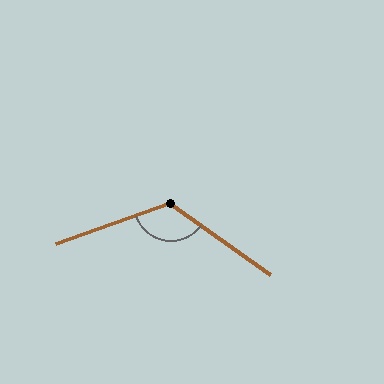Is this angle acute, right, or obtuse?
It is obtuse.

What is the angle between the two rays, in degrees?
Approximately 125 degrees.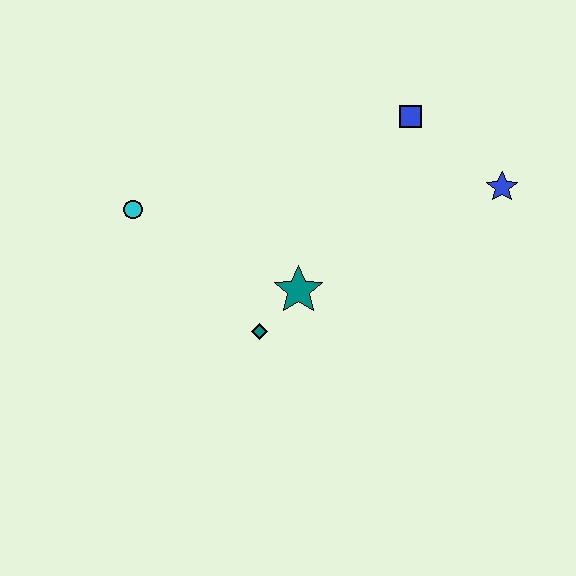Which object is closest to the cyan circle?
The teal diamond is closest to the cyan circle.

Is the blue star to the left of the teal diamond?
No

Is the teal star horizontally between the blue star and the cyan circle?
Yes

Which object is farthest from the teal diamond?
The blue star is farthest from the teal diamond.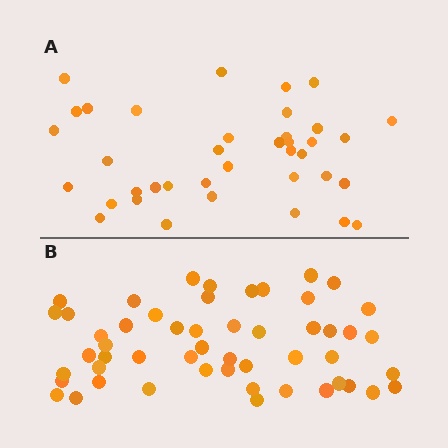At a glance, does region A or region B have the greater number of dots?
Region B (the bottom region) has more dots.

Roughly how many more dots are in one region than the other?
Region B has approximately 15 more dots than region A.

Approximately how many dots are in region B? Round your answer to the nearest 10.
About 50 dots. (The exact count is 52, which rounds to 50.)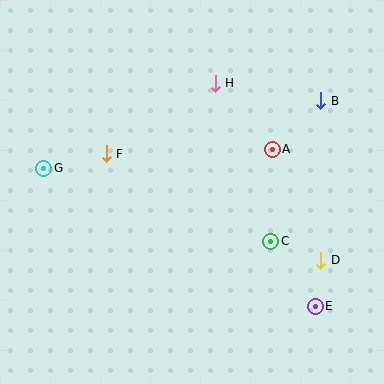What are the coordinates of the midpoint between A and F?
The midpoint between A and F is at (189, 152).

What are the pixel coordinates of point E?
Point E is at (315, 306).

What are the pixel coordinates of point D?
Point D is at (321, 260).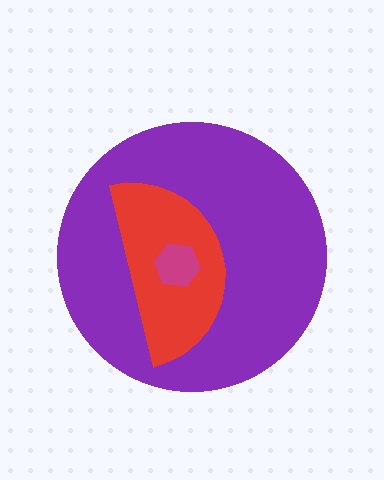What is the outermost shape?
The purple circle.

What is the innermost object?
The magenta hexagon.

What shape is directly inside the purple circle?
The red semicircle.